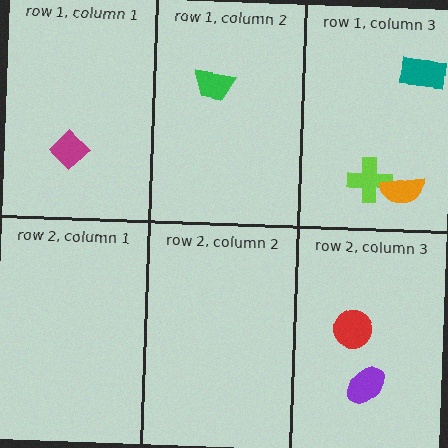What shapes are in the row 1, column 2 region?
The green trapezoid.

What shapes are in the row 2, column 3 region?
The purple ellipse, the red circle.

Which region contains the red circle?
The row 2, column 3 region.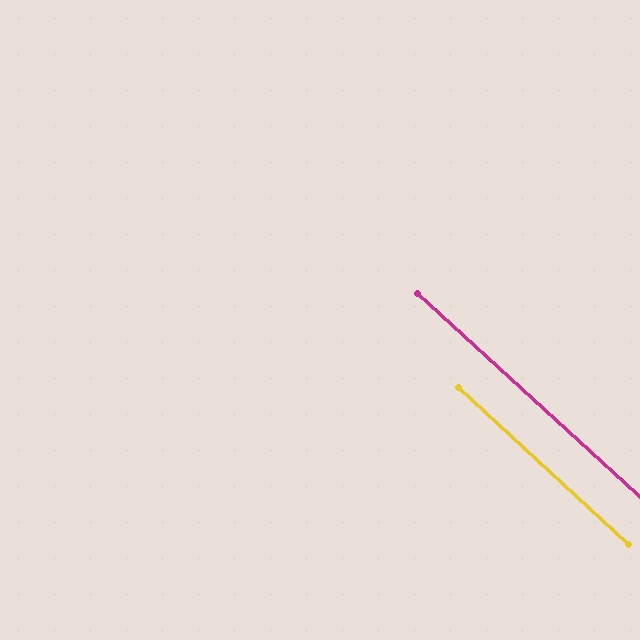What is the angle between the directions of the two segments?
Approximately 0 degrees.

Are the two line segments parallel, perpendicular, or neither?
Parallel — their directions differ by only 0.2°.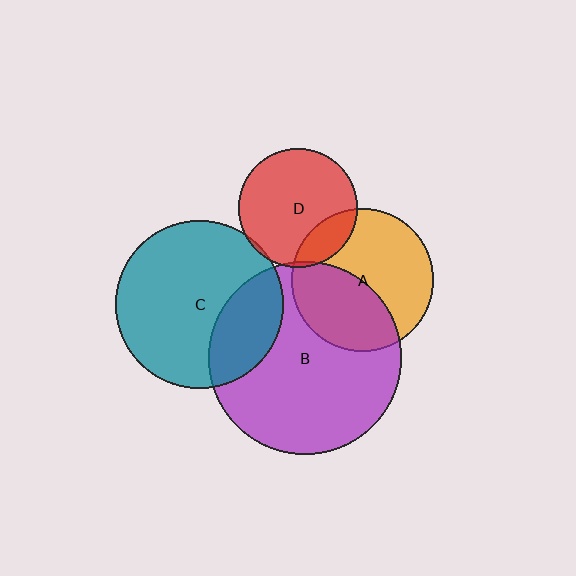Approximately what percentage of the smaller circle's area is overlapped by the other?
Approximately 25%.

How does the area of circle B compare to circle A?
Approximately 1.8 times.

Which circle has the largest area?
Circle B (purple).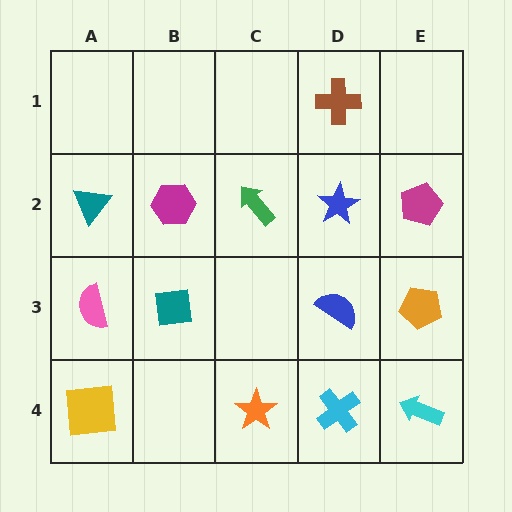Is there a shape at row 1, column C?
No, that cell is empty.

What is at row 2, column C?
A green arrow.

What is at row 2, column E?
A magenta pentagon.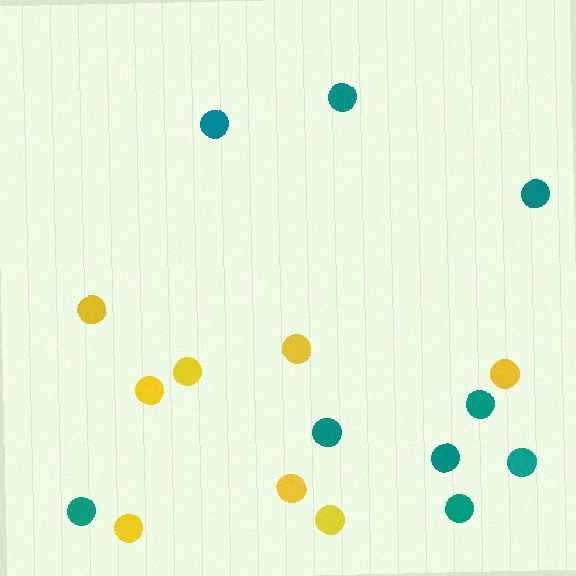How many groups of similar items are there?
There are 2 groups: one group of yellow circles (8) and one group of teal circles (9).